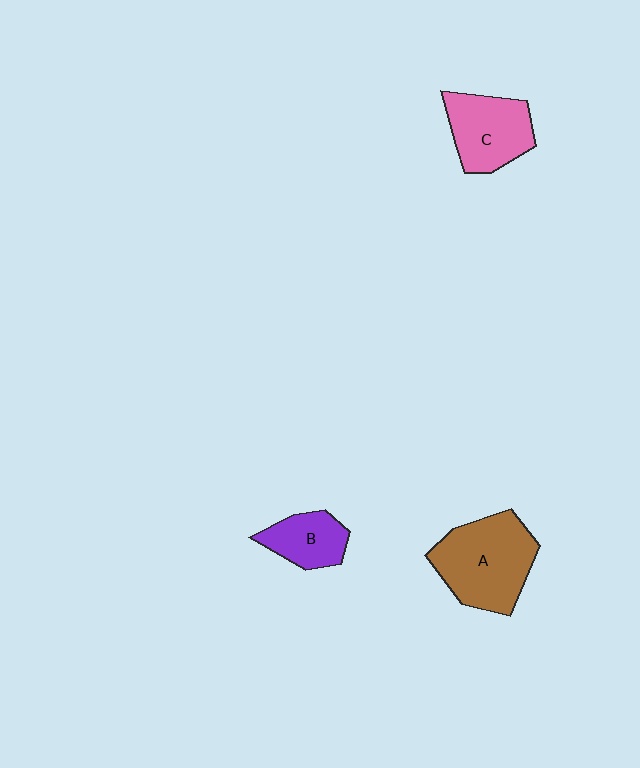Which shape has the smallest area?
Shape B (purple).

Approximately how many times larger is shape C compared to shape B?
Approximately 1.5 times.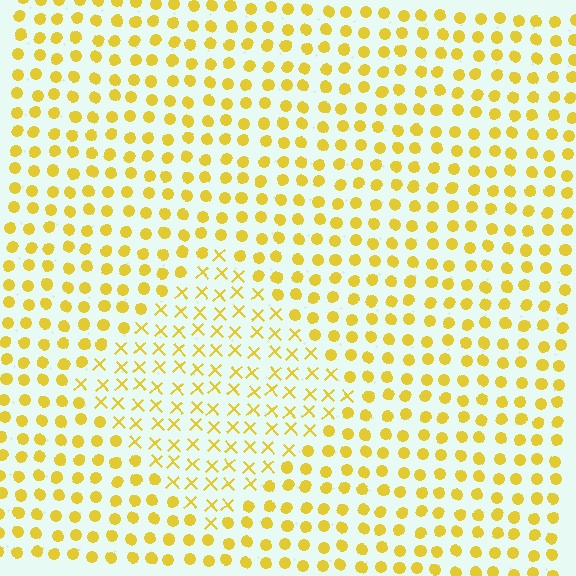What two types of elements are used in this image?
The image uses X marks inside the diamond region and circles outside it.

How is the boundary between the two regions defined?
The boundary is defined by a change in element shape: X marks inside vs. circles outside. All elements share the same color and spacing.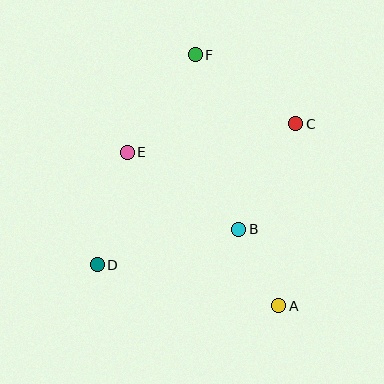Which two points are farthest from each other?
Points A and F are farthest from each other.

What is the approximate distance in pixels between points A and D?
The distance between A and D is approximately 186 pixels.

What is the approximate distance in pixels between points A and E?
The distance between A and E is approximately 215 pixels.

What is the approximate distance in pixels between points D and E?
The distance between D and E is approximately 116 pixels.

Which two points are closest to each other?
Points A and B are closest to each other.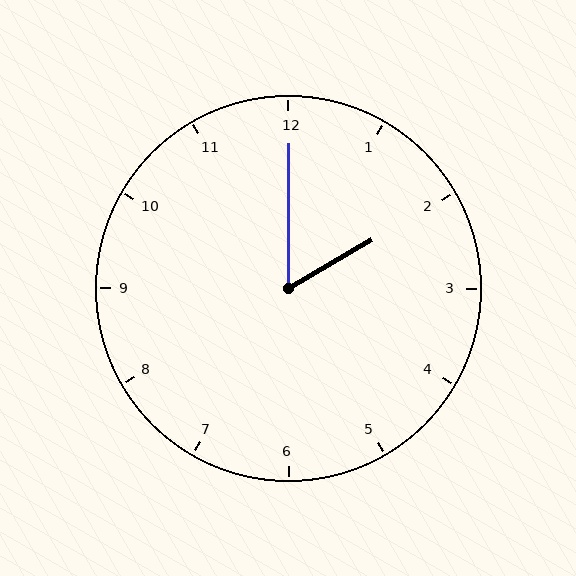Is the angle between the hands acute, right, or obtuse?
It is acute.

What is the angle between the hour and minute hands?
Approximately 60 degrees.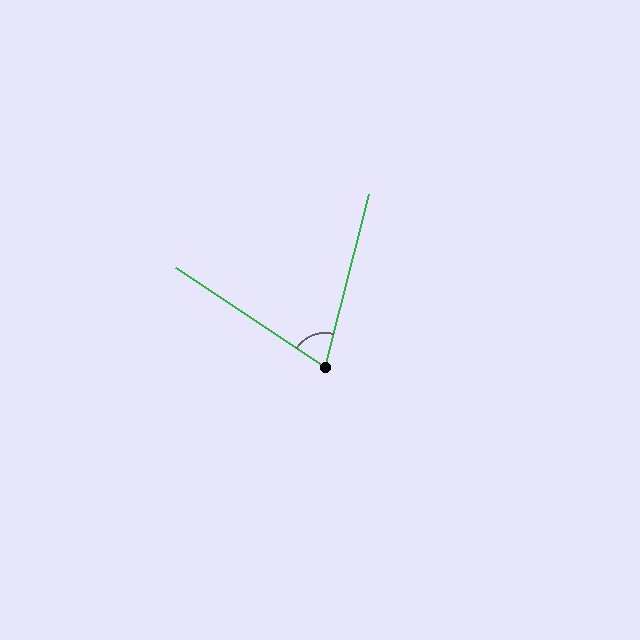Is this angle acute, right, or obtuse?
It is acute.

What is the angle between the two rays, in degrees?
Approximately 71 degrees.